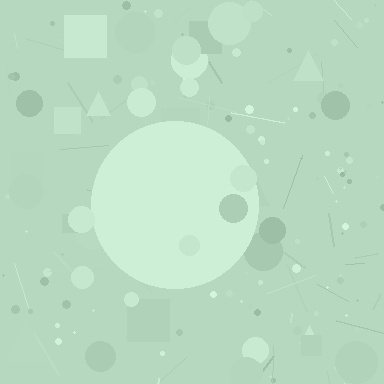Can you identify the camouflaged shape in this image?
The camouflaged shape is a circle.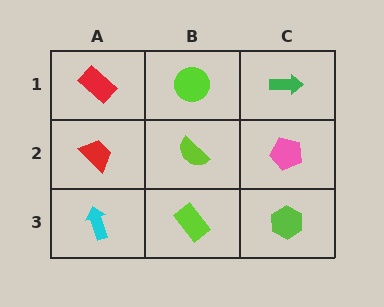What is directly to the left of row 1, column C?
A lime circle.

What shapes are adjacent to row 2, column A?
A red rectangle (row 1, column A), a cyan arrow (row 3, column A), a lime semicircle (row 2, column B).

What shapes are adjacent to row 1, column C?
A pink pentagon (row 2, column C), a lime circle (row 1, column B).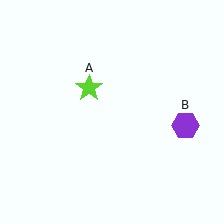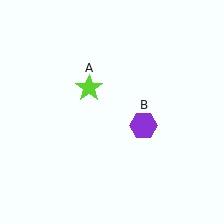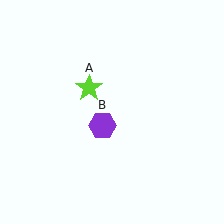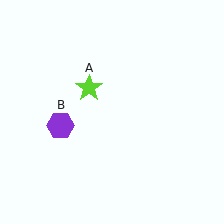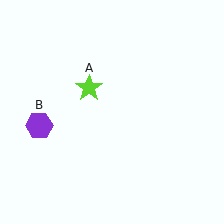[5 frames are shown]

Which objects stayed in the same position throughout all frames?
Lime star (object A) remained stationary.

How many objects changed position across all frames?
1 object changed position: purple hexagon (object B).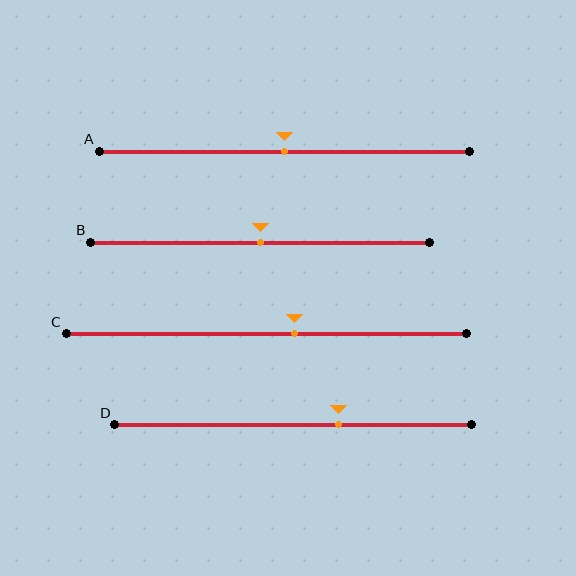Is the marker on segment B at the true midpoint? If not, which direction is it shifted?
Yes, the marker on segment B is at the true midpoint.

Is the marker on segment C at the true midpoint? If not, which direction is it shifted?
No, the marker on segment C is shifted to the right by about 7% of the segment length.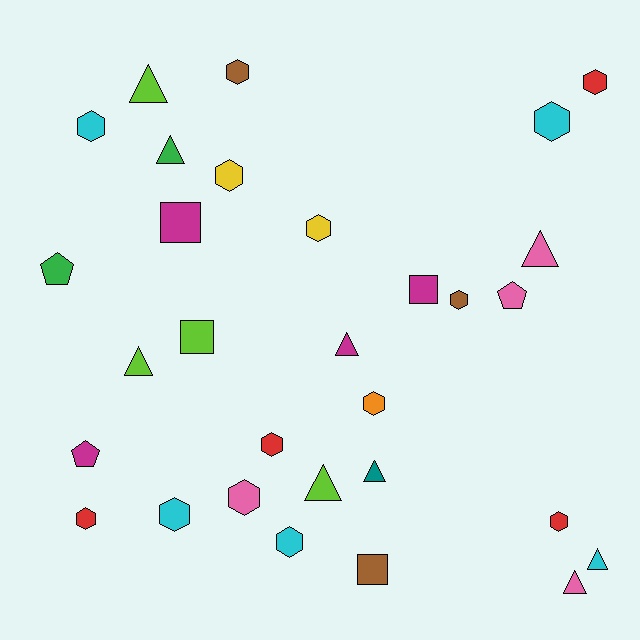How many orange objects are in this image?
There is 1 orange object.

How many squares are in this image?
There are 4 squares.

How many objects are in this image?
There are 30 objects.